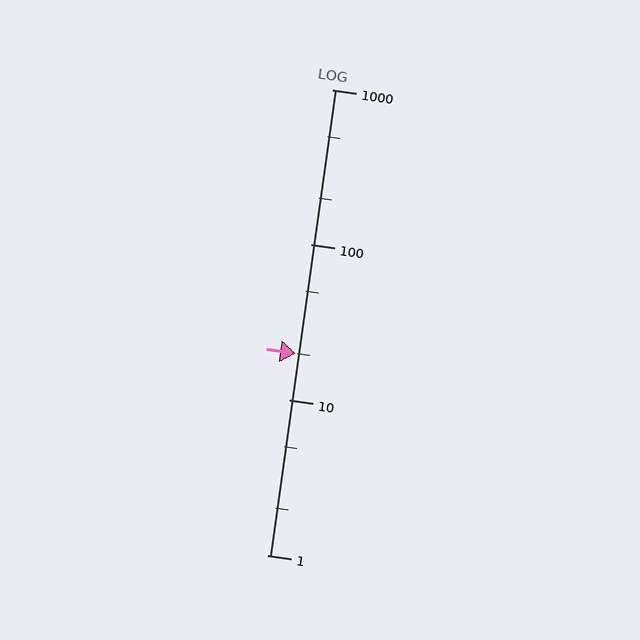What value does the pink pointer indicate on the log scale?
The pointer indicates approximately 20.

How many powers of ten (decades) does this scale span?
The scale spans 3 decades, from 1 to 1000.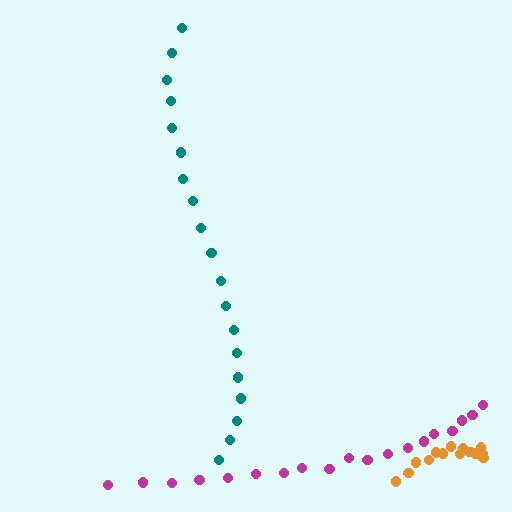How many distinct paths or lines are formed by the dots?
There are 3 distinct paths.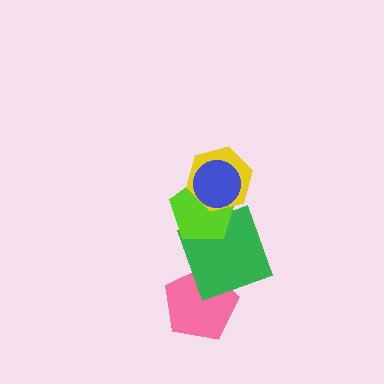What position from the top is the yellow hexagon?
The yellow hexagon is 2nd from the top.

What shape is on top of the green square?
The lime pentagon is on top of the green square.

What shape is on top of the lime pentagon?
The yellow hexagon is on top of the lime pentagon.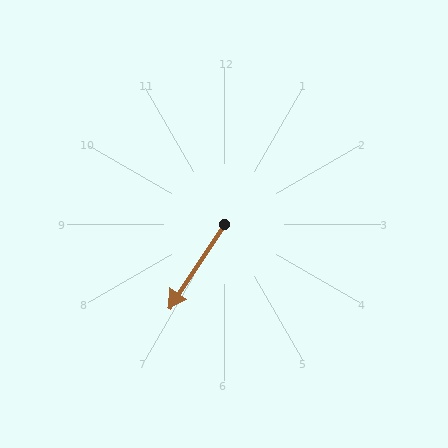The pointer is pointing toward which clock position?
Roughly 7 o'clock.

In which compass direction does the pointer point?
Southwest.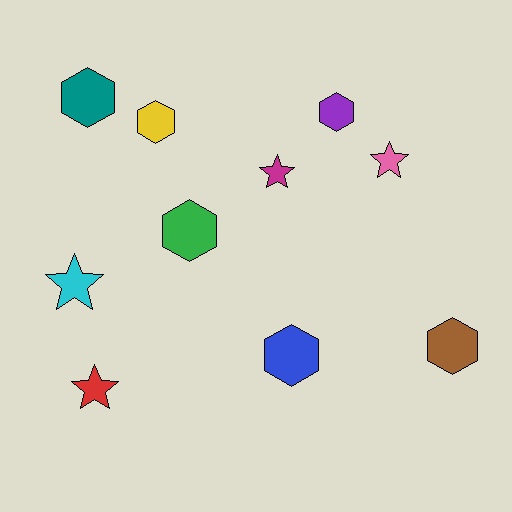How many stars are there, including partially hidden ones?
There are 4 stars.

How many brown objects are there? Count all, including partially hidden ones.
There is 1 brown object.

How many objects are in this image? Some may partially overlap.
There are 10 objects.